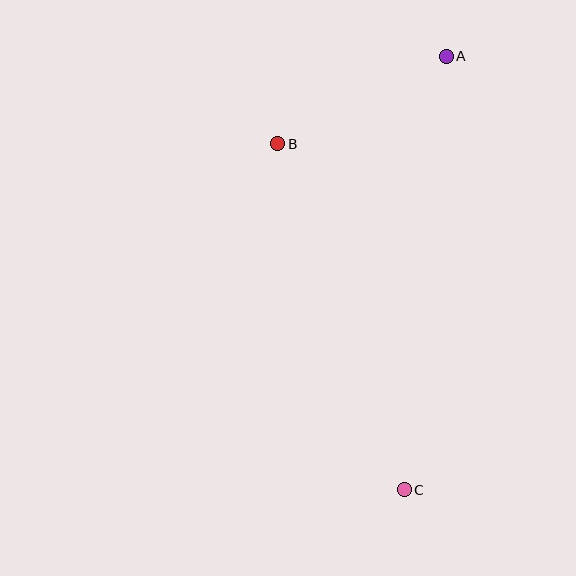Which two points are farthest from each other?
Points A and C are farthest from each other.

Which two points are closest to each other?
Points A and B are closest to each other.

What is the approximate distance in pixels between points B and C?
The distance between B and C is approximately 368 pixels.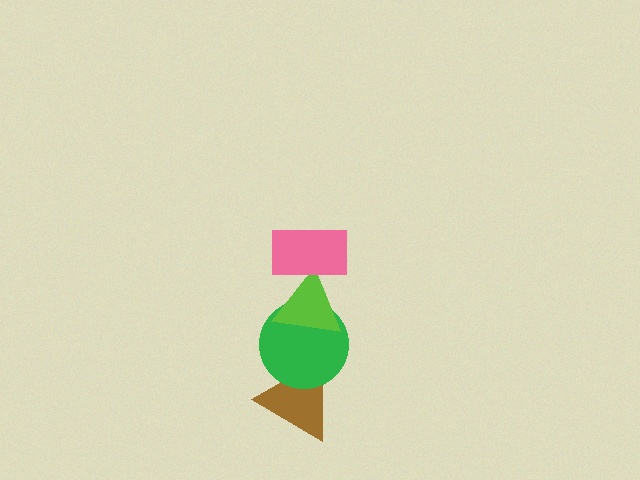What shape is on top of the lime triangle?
The pink rectangle is on top of the lime triangle.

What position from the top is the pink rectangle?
The pink rectangle is 1st from the top.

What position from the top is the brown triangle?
The brown triangle is 4th from the top.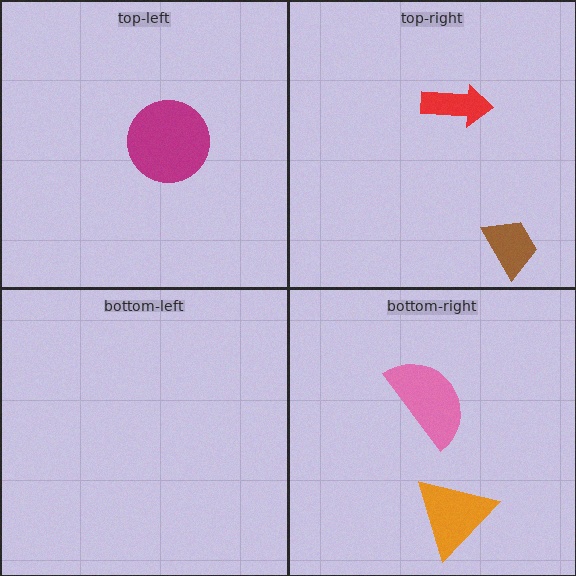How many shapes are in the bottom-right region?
2.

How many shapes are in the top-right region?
2.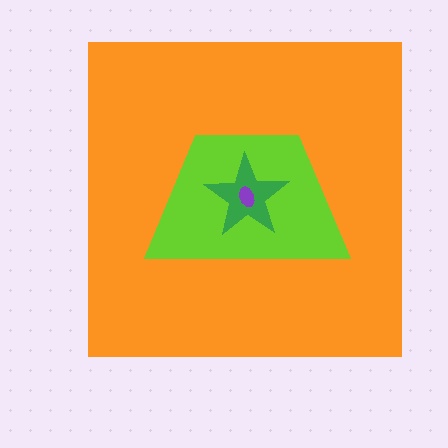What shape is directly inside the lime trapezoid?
The green star.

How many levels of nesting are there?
4.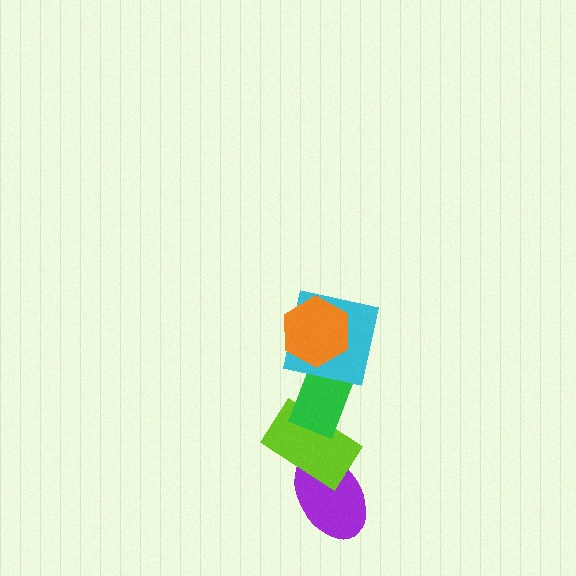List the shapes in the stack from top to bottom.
From top to bottom: the orange hexagon, the cyan square, the green rectangle, the lime rectangle, the purple ellipse.